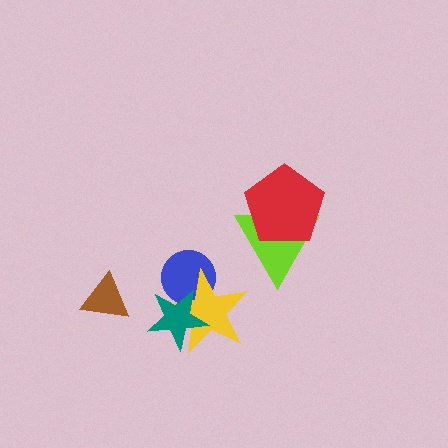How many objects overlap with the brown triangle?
0 objects overlap with the brown triangle.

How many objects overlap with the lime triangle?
1 object overlaps with the lime triangle.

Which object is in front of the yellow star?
The teal star is in front of the yellow star.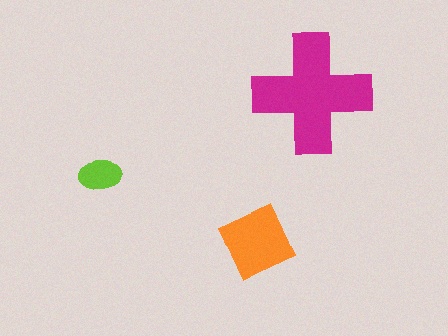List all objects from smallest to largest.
The lime ellipse, the orange square, the magenta cross.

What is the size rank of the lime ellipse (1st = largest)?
3rd.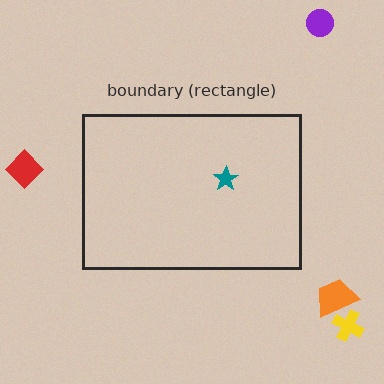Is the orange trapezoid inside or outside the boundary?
Outside.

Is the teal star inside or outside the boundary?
Inside.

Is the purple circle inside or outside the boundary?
Outside.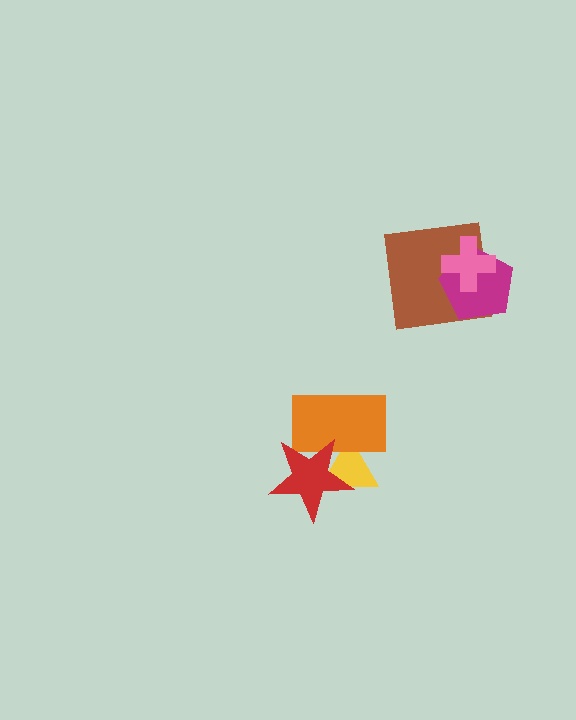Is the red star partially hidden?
No, no other shape covers it.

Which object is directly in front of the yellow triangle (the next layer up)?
The orange rectangle is directly in front of the yellow triangle.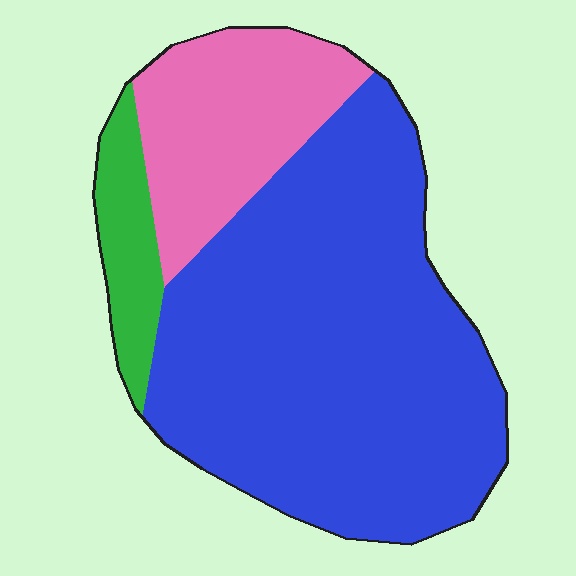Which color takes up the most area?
Blue, at roughly 70%.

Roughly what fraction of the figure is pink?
Pink covers 22% of the figure.